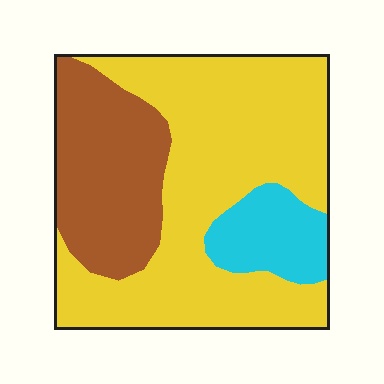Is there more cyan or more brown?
Brown.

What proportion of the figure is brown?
Brown covers 27% of the figure.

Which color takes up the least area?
Cyan, at roughly 10%.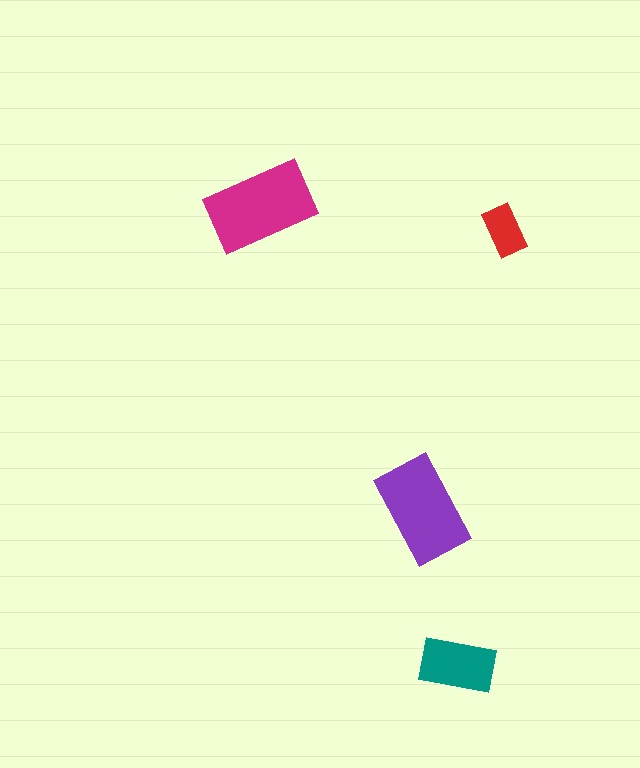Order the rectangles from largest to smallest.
the magenta one, the purple one, the teal one, the red one.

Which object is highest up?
The magenta rectangle is topmost.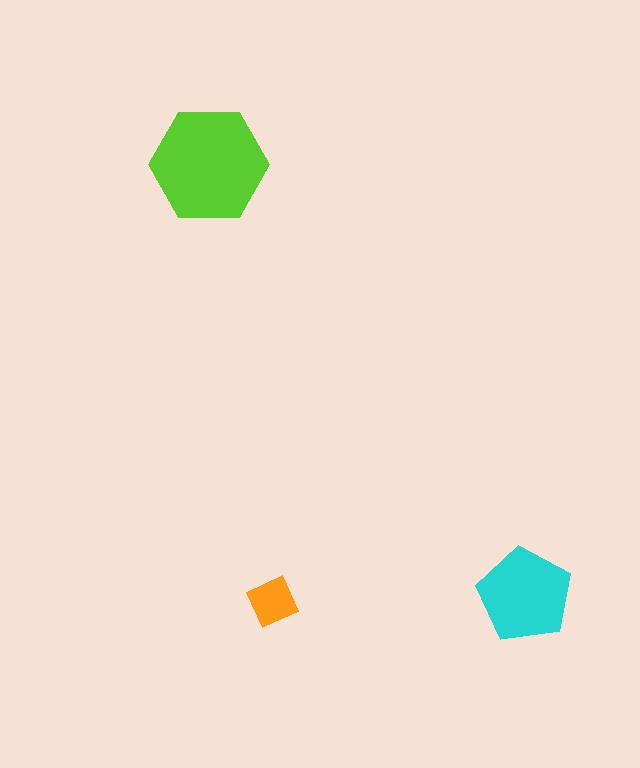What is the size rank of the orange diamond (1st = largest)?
3rd.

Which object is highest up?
The lime hexagon is topmost.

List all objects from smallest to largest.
The orange diamond, the cyan pentagon, the lime hexagon.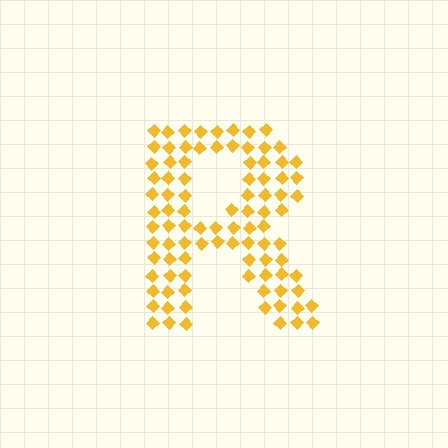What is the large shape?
The large shape is the letter R.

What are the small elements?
The small elements are diamonds.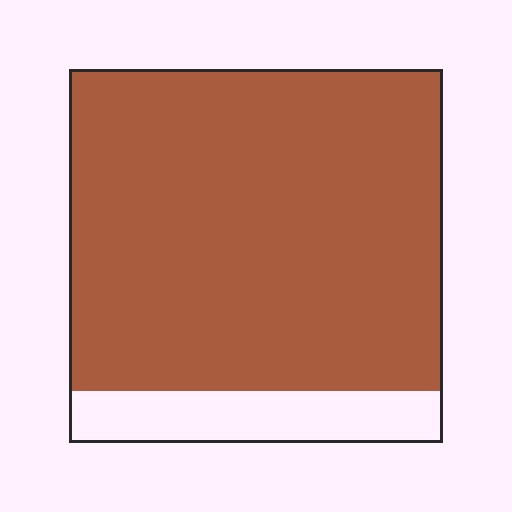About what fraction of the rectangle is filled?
About seven eighths (7/8).